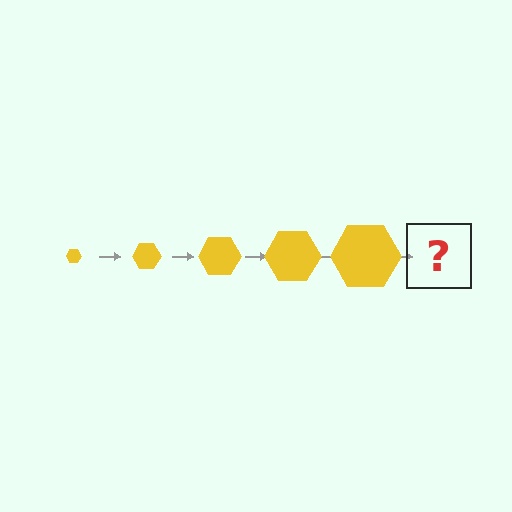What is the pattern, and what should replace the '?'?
The pattern is that the hexagon gets progressively larger each step. The '?' should be a yellow hexagon, larger than the previous one.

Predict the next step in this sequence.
The next step is a yellow hexagon, larger than the previous one.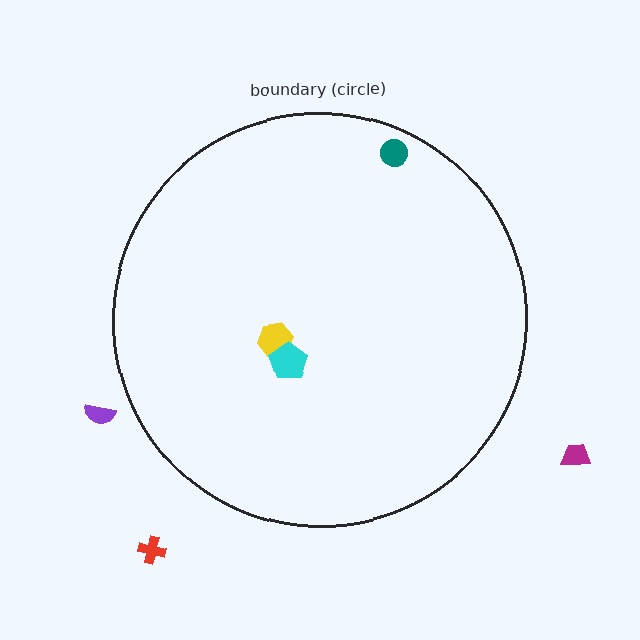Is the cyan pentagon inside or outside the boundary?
Inside.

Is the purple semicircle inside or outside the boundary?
Outside.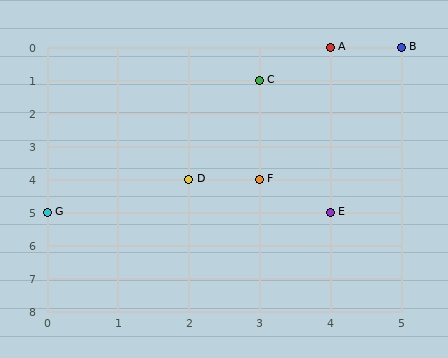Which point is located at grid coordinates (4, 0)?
Point A is at (4, 0).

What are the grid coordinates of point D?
Point D is at grid coordinates (2, 4).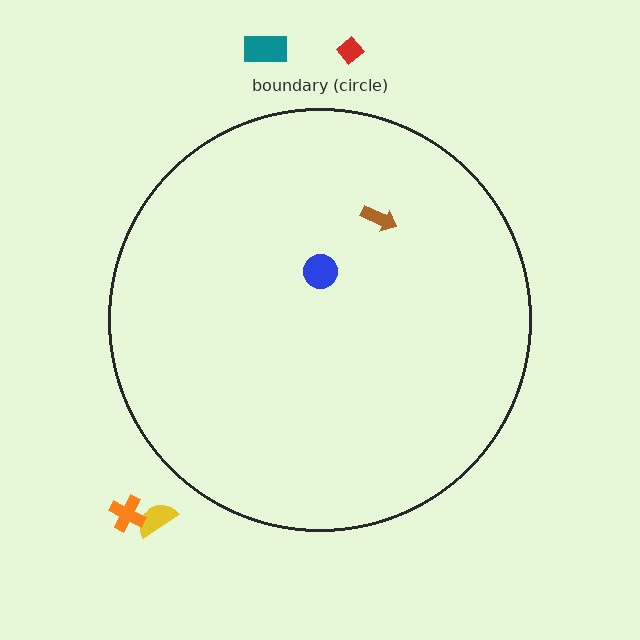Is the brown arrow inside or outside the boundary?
Inside.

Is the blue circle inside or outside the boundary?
Inside.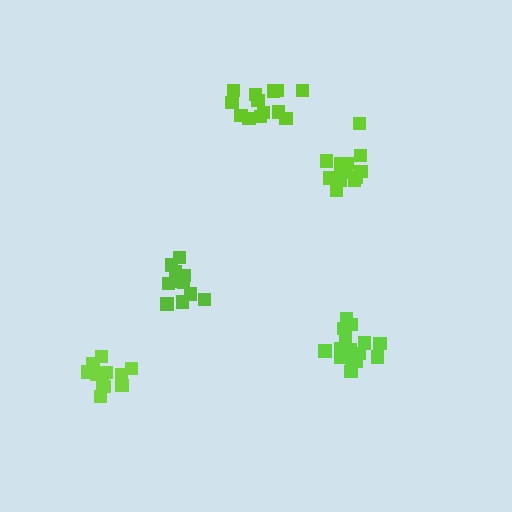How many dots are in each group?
Group 1: 17 dots, Group 2: 12 dots, Group 3: 13 dots, Group 4: 13 dots, Group 5: 11 dots (66 total).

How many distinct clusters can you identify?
There are 5 distinct clusters.